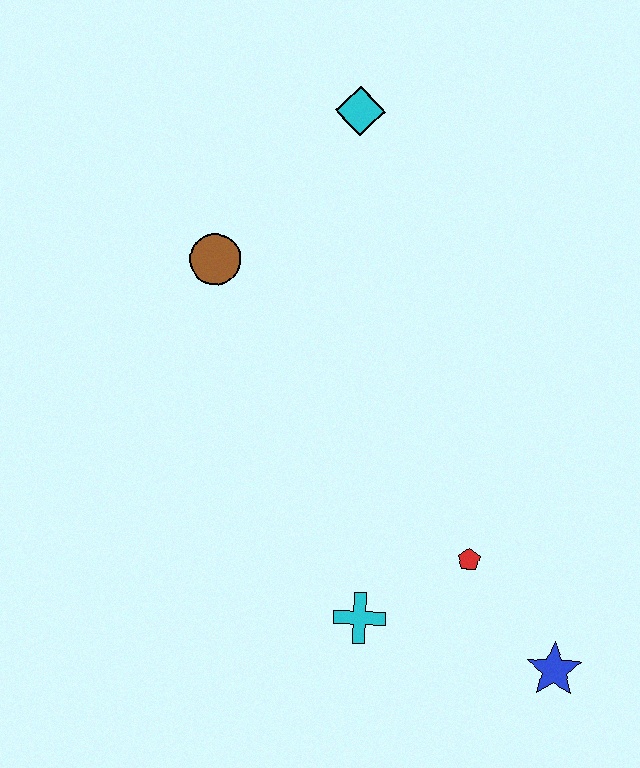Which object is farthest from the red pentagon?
The cyan diamond is farthest from the red pentagon.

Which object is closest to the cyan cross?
The red pentagon is closest to the cyan cross.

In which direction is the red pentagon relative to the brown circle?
The red pentagon is below the brown circle.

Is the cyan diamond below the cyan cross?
No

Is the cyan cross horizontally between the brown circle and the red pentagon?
Yes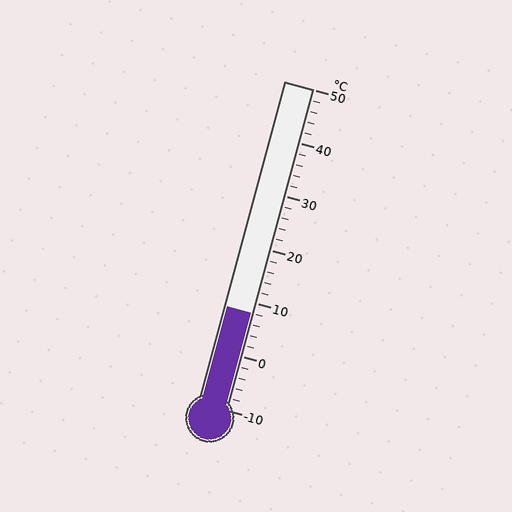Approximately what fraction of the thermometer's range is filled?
The thermometer is filled to approximately 30% of its range.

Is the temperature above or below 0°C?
The temperature is above 0°C.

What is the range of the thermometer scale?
The thermometer scale ranges from -10°C to 50°C.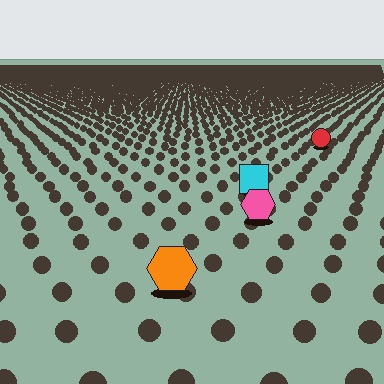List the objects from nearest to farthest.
From nearest to farthest: the orange hexagon, the pink hexagon, the cyan square, the red circle.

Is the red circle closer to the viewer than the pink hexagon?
No. The pink hexagon is closer — you can tell from the texture gradient: the ground texture is coarser near it.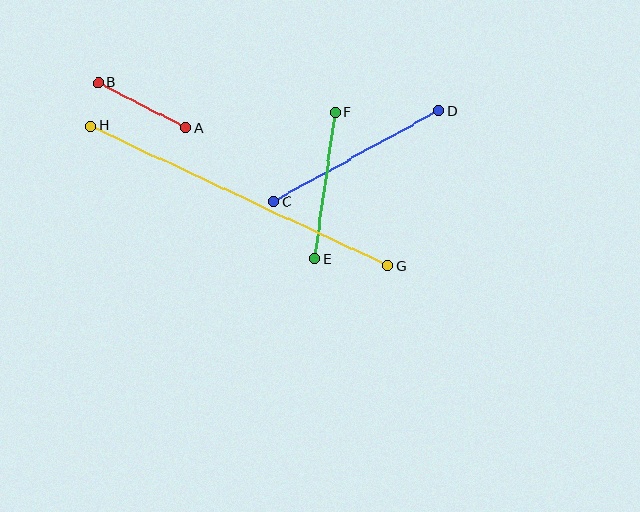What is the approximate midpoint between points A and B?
The midpoint is at approximately (142, 105) pixels.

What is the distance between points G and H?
The distance is approximately 328 pixels.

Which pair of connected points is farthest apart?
Points G and H are farthest apart.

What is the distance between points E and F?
The distance is approximately 149 pixels.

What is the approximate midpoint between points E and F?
The midpoint is at approximately (325, 185) pixels.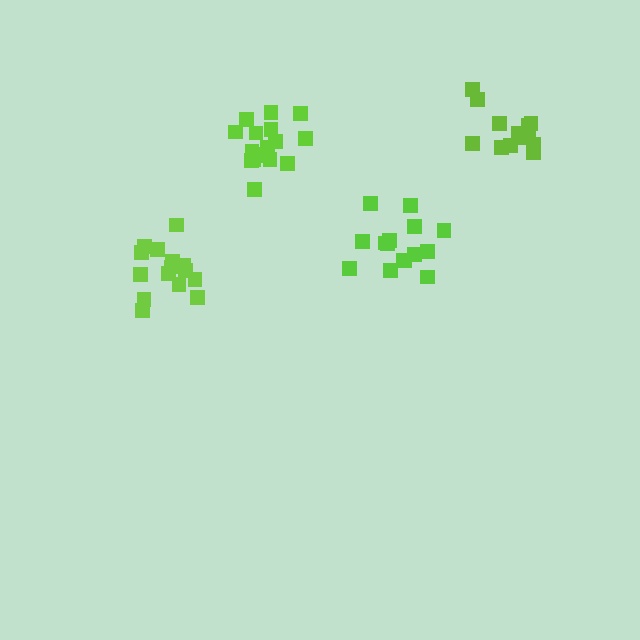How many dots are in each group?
Group 1: 17 dots, Group 2: 15 dots, Group 3: 14 dots, Group 4: 15 dots (61 total).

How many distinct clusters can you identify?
There are 4 distinct clusters.